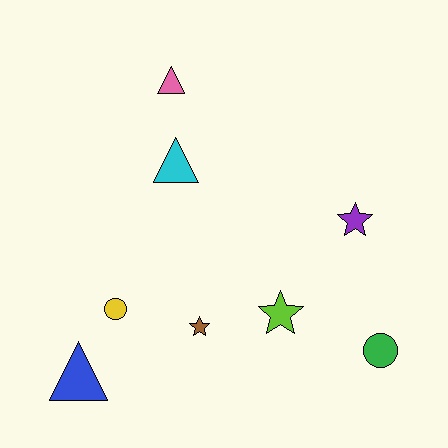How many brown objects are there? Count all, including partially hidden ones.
There is 1 brown object.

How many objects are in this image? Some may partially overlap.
There are 8 objects.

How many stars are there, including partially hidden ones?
There are 3 stars.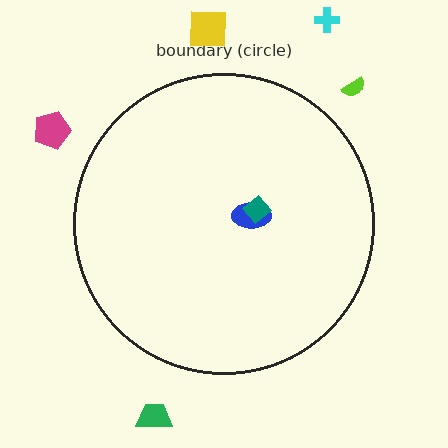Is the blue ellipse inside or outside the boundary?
Inside.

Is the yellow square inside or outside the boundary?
Outside.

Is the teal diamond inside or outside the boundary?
Inside.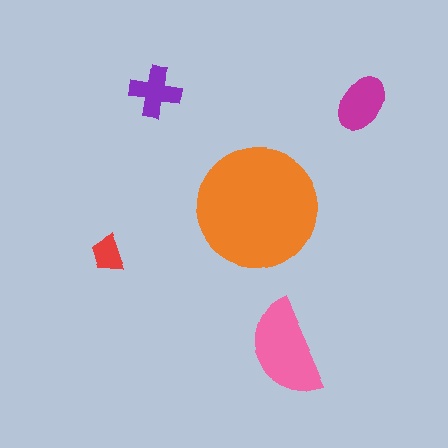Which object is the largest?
The orange circle.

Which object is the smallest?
The red trapezoid.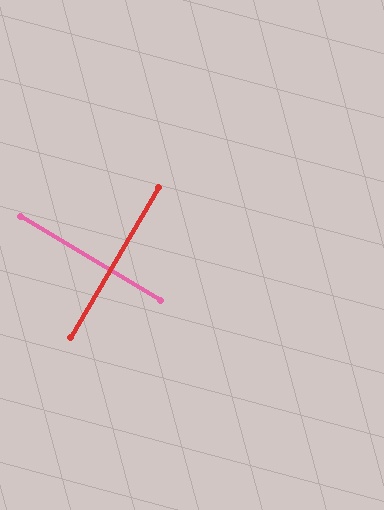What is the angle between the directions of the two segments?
Approximately 89 degrees.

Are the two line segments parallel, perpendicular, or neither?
Perpendicular — they meet at approximately 89°.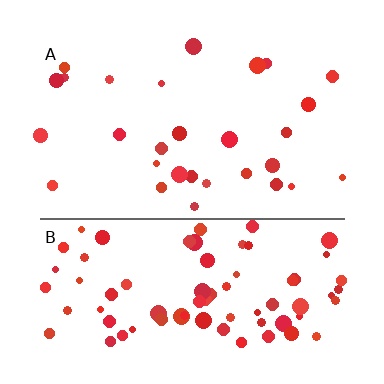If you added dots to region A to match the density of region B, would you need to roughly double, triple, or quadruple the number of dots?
Approximately triple.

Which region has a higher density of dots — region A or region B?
B (the bottom).